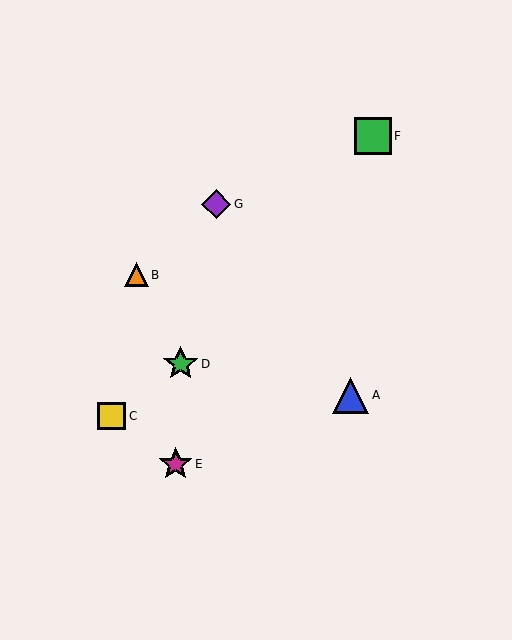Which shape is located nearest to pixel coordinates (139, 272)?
The orange triangle (labeled B) at (137, 275) is nearest to that location.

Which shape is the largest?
The green square (labeled F) is the largest.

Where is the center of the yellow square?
The center of the yellow square is at (112, 416).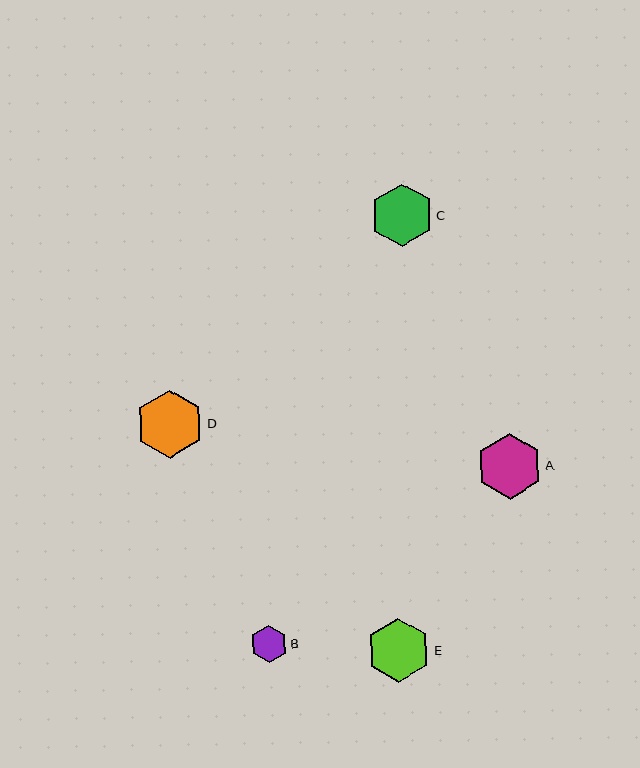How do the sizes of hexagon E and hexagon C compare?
Hexagon E and hexagon C are approximately the same size.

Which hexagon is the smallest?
Hexagon B is the smallest with a size of approximately 37 pixels.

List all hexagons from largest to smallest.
From largest to smallest: D, A, E, C, B.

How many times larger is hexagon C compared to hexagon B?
Hexagon C is approximately 1.7 times the size of hexagon B.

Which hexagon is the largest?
Hexagon D is the largest with a size of approximately 68 pixels.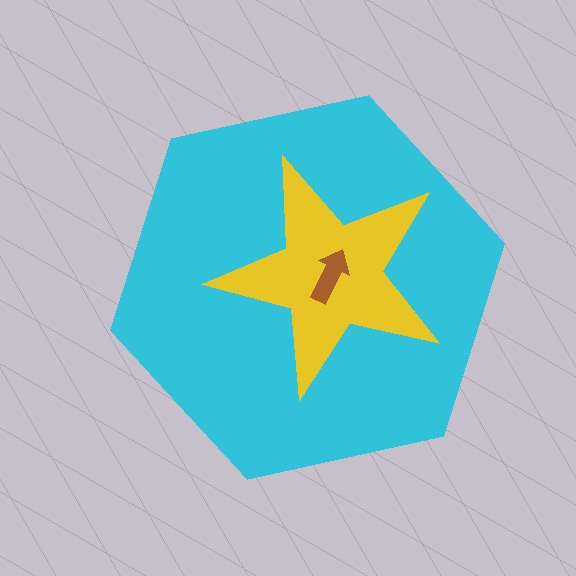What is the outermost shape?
The cyan hexagon.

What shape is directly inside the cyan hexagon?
The yellow star.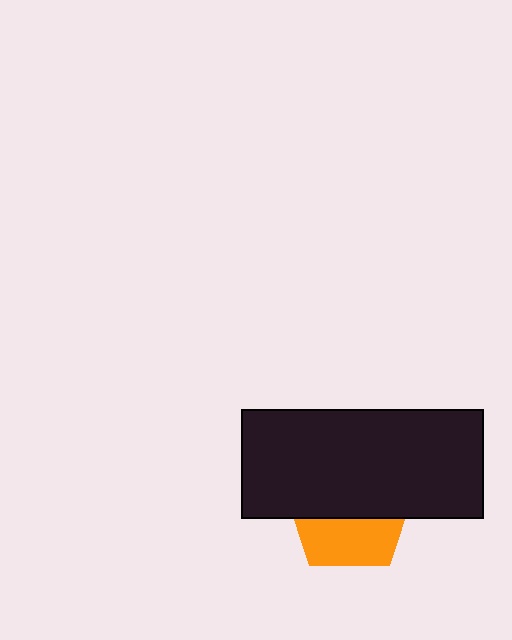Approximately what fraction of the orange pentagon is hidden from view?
Roughly 60% of the orange pentagon is hidden behind the black rectangle.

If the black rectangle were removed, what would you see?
You would see the complete orange pentagon.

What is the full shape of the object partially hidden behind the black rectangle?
The partially hidden object is an orange pentagon.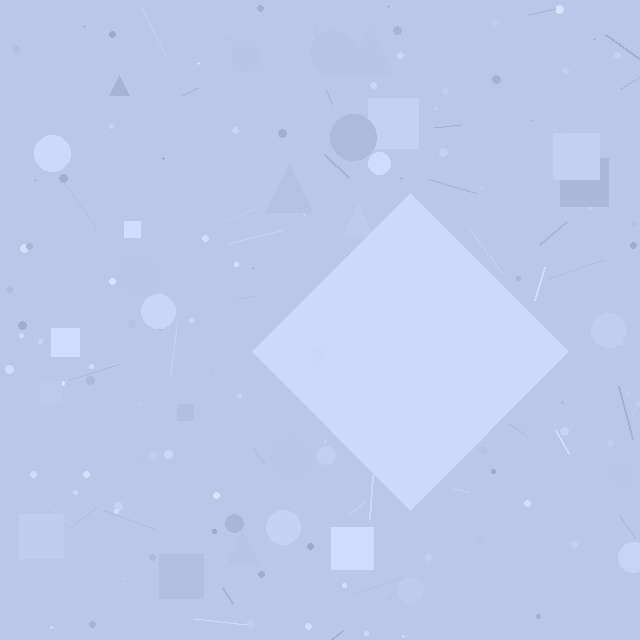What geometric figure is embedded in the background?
A diamond is embedded in the background.